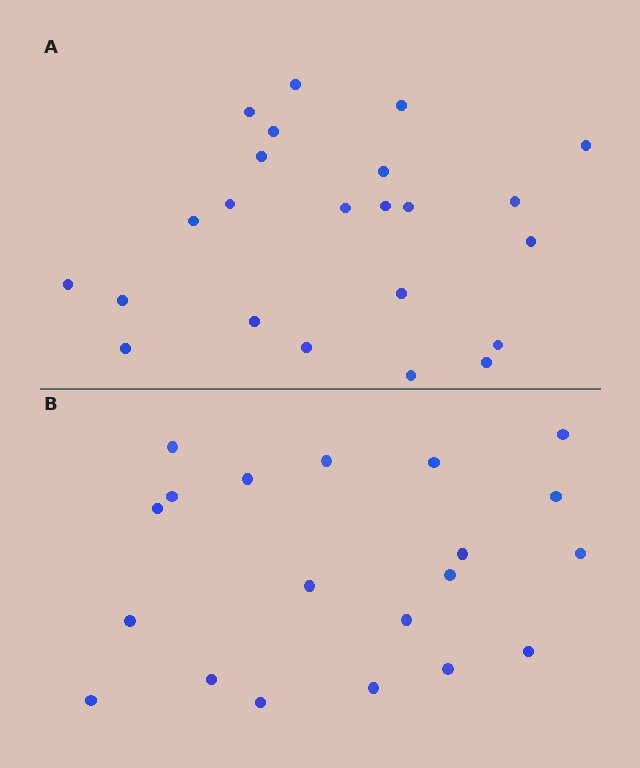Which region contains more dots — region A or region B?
Region A (the top region) has more dots.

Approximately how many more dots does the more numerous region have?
Region A has just a few more — roughly 2 or 3 more dots than region B.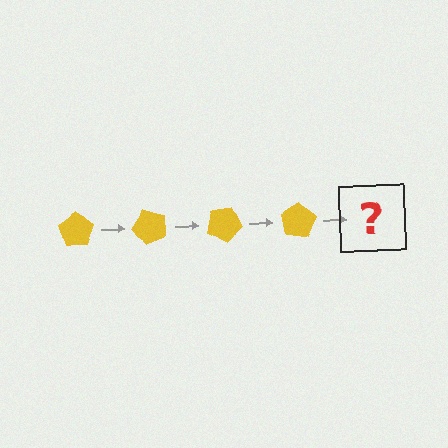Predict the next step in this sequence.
The next step is a yellow pentagon rotated 200 degrees.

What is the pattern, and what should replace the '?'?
The pattern is that the pentagon rotates 50 degrees each step. The '?' should be a yellow pentagon rotated 200 degrees.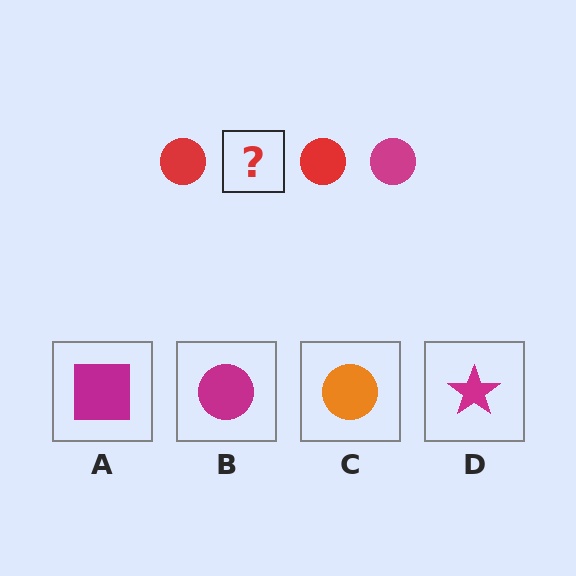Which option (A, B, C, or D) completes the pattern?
B.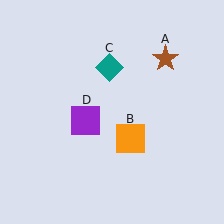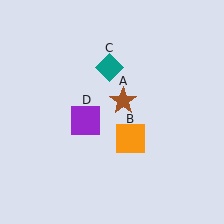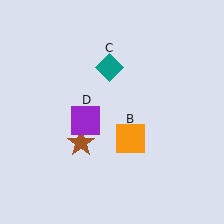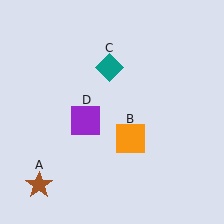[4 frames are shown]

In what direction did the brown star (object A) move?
The brown star (object A) moved down and to the left.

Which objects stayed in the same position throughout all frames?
Orange square (object B) and teal diamond (object C) and purple square (object D) remained stationary.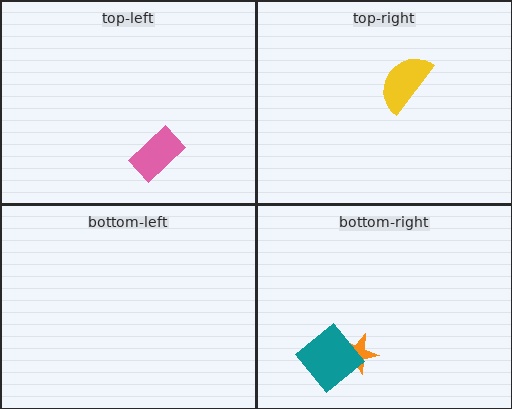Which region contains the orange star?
The bottom-right region.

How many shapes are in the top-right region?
1.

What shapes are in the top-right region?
The yellow semicircle.